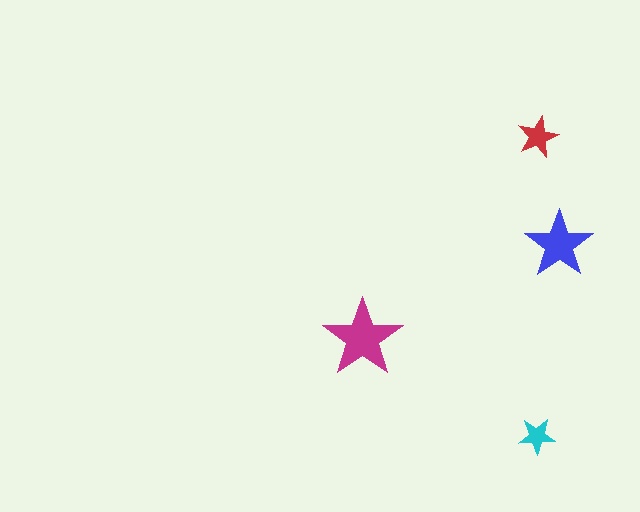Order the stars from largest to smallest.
the magenta one, the blue one, the red one, the cyan one.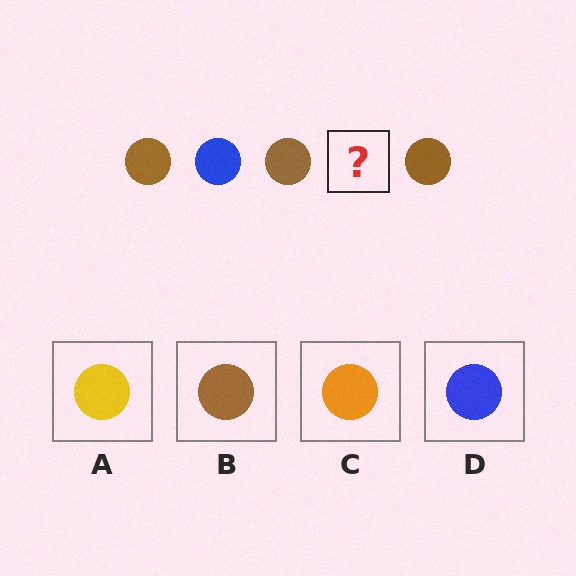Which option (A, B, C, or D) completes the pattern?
D.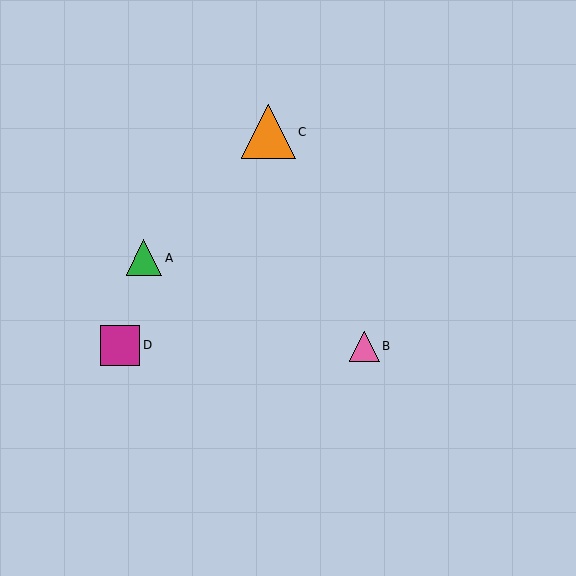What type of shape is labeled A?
Shape A is a green triangle.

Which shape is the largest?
The orange triangle (labeled C) is the largest.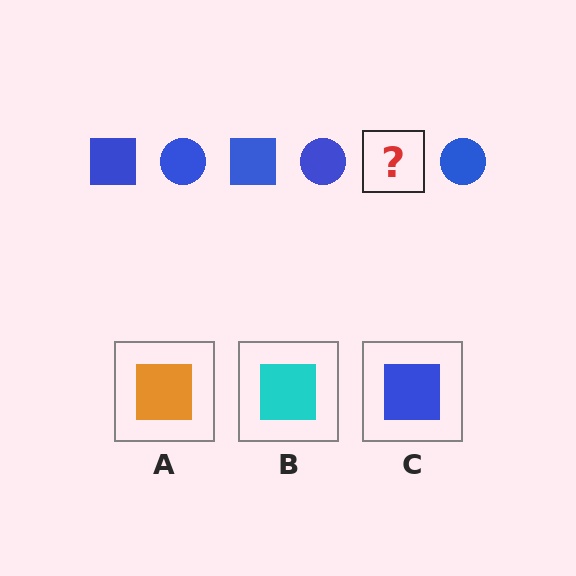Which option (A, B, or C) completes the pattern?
C.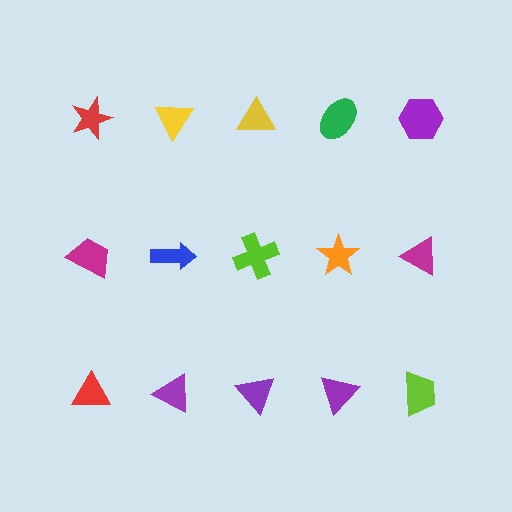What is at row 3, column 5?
A lime trapezoid.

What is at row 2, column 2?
A blue arrow.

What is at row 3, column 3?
A purple triangle.